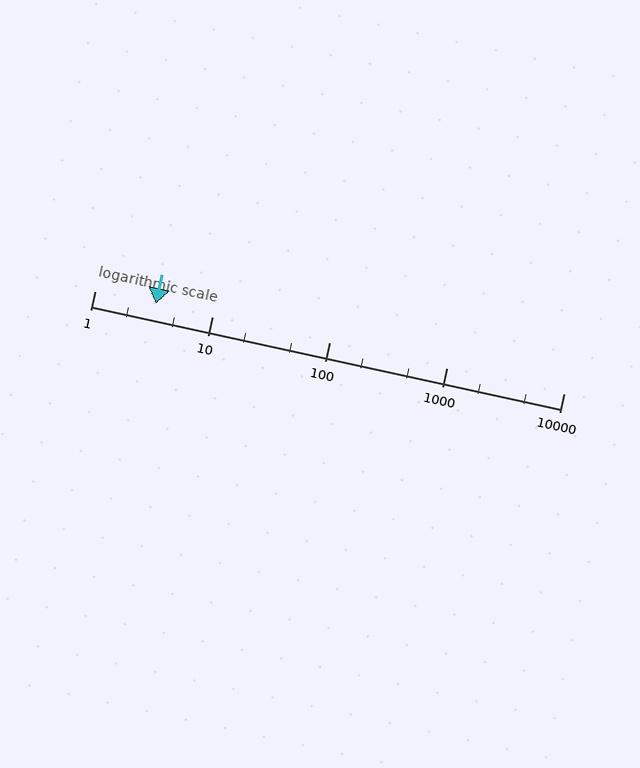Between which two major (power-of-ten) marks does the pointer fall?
The pointer is between 1 and 10.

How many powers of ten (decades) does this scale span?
The scale spans 4 decades, from 1 to 10000.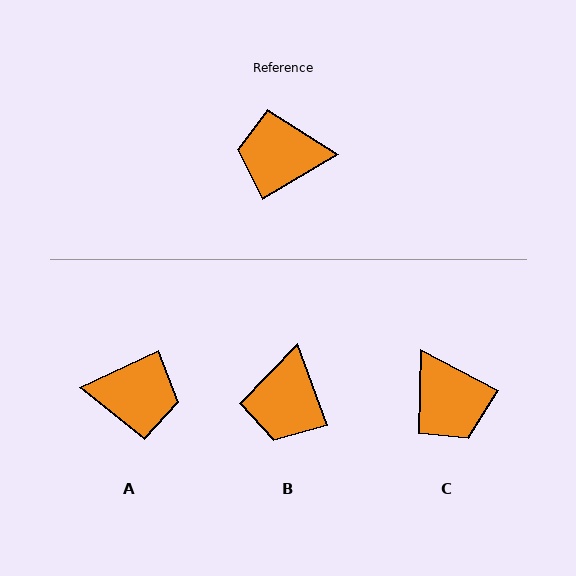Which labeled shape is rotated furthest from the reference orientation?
A, about 174 degrees away.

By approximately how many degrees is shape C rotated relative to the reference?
Approximately 121 degrees counter-clockwise.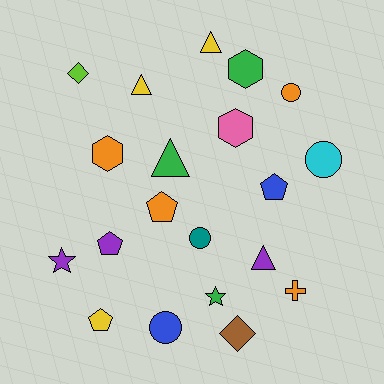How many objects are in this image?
There are 20 objects.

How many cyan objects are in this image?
There is 1 cyan object.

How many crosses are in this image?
There is 1 cross.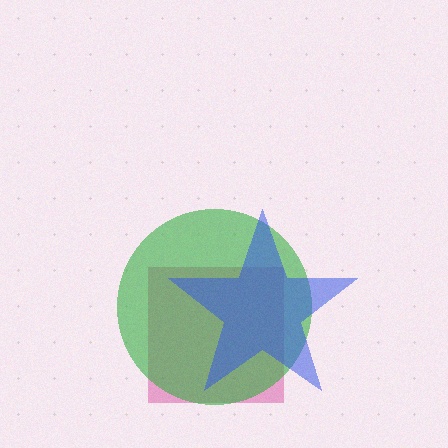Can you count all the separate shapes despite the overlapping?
Yes, there are 3 separate shapes.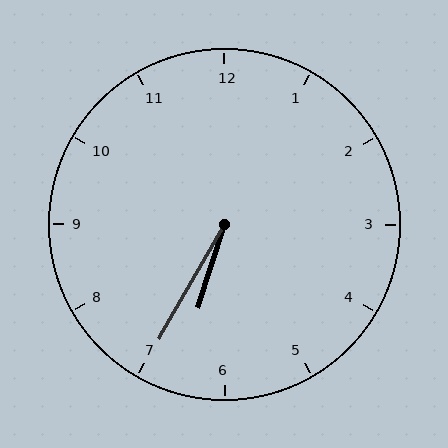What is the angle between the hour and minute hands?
Approximately 12 degrees.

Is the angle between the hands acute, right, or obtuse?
It is acute.